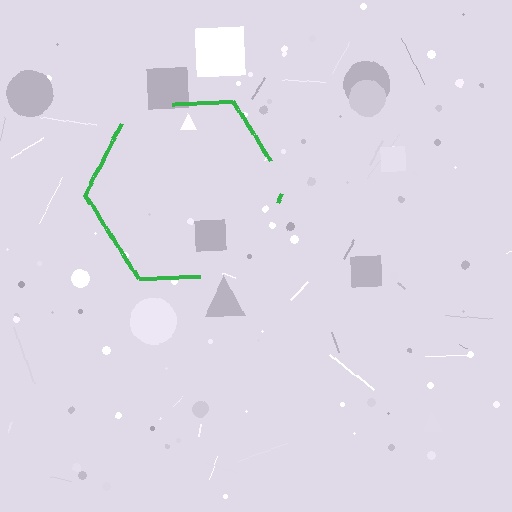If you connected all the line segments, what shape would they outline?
They would outline a hexagon.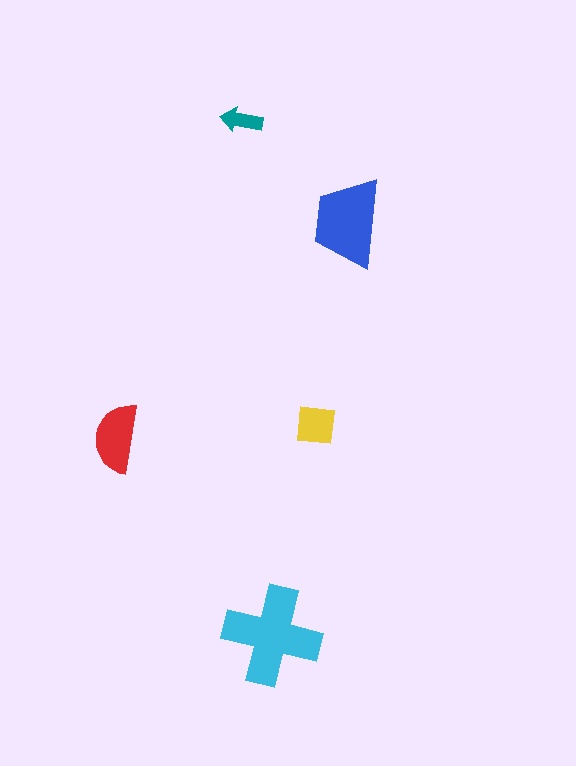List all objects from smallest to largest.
The teal arrow, the yellow square, the red semicircle, the blue trapezoid, the cyan cross.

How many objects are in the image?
There are 5 objects in the image.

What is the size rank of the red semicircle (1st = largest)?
3rd.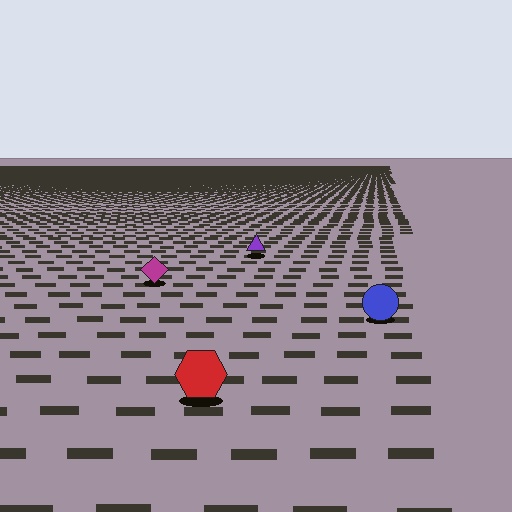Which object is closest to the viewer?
The red hexagon is closest. The texture marks near it are larger and more spread out.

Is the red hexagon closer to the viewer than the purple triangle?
Yes. The red hexagon is closer — you can tell from the texture gradient: the ground texture is coarser near it.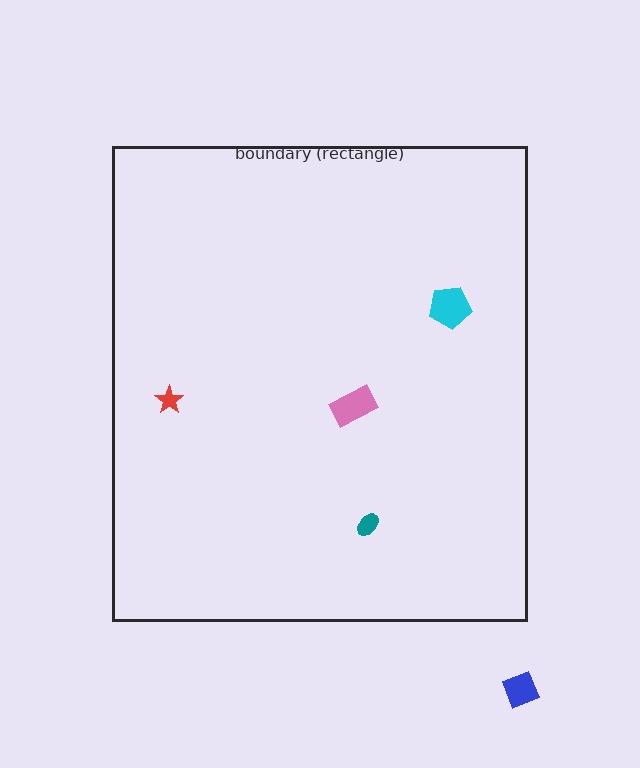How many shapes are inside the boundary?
4 inside, 1 outside.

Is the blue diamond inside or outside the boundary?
Outside.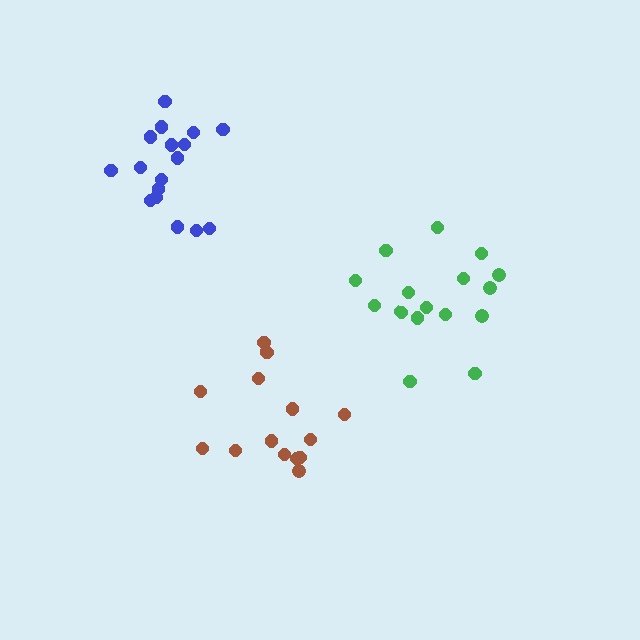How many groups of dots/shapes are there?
There are 3 groups.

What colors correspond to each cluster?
The clusters are colored: brown, blue, green.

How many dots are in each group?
Group 1: 15 dots, Group 2: 17 dots, Group 3: 16 dots (48 total).